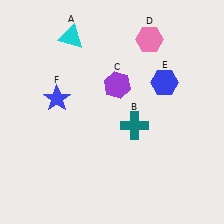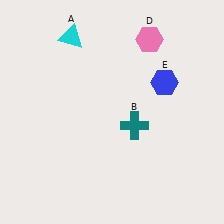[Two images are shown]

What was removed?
The blue star (F), the purple hexagon (C) were removed in Image 2.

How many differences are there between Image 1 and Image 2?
There are 2 differences between the two images.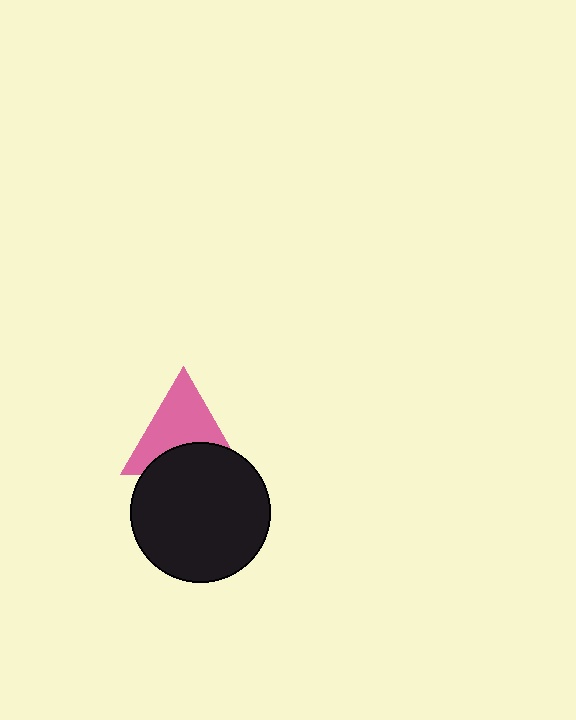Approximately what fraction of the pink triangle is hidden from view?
Roughly 37% of the pink triangle is hidden behind the black circle.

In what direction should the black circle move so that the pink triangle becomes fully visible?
The black circle should move down. That is the shortest direction to clear the overlap and leave the pink triangle fully visible.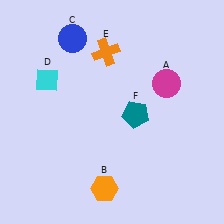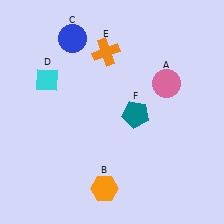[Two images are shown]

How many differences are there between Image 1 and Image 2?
There is 1 difference between the two images.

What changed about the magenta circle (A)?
In Image 1, A is magenta. In Image 2, it changed to pink.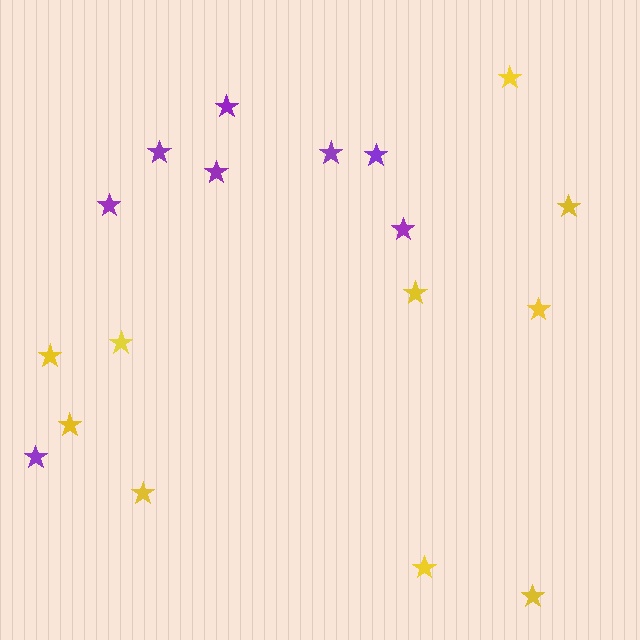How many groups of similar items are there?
There are 2 groups: one group of yellow stars (10) and one group of purple stars (8).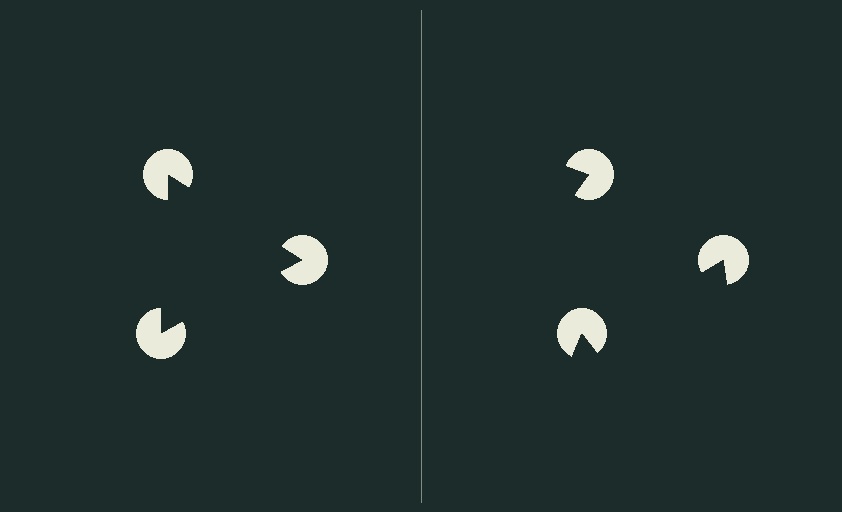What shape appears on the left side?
An illusory triangle.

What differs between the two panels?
The pac-man discs are positioned identically on both sides; only the wedge orientations differ. On the left they align to a triangle; on the right they are misaligned.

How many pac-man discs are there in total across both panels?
6 — 3 on each side.